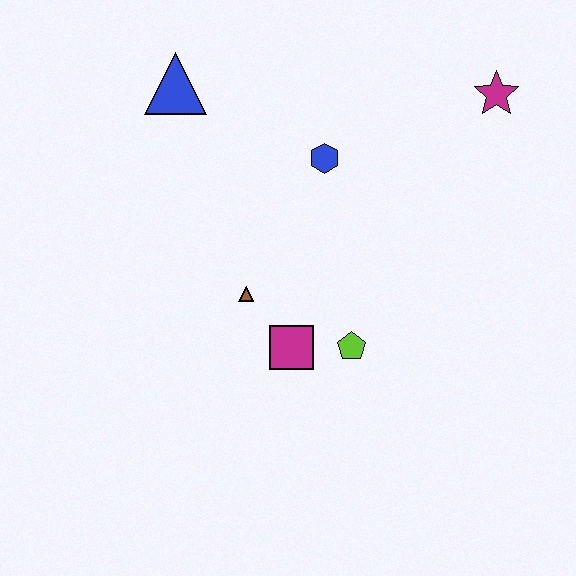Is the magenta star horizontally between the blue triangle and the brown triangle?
No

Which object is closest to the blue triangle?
The blue hexagon is closest to the blue triangle.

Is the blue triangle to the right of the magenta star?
No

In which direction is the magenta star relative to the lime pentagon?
The magenta star is above the lime pentagon.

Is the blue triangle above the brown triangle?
Yes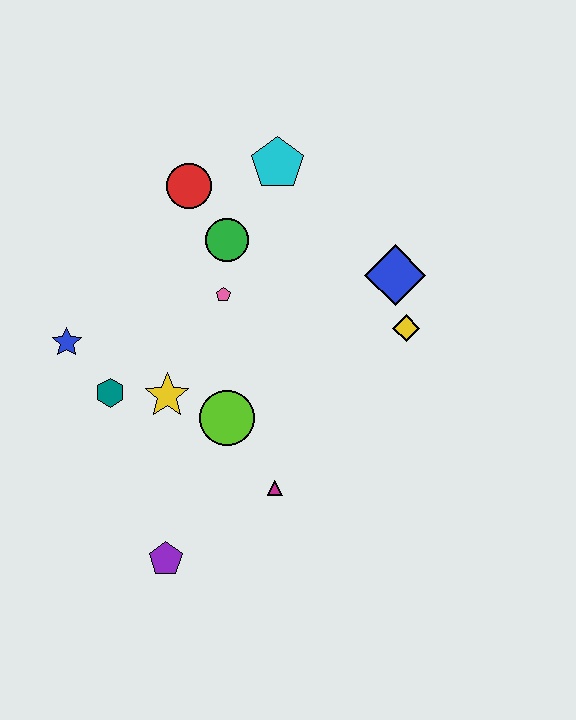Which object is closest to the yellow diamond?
The blue diamond is closest to the yellow diamond.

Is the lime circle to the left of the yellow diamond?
Yes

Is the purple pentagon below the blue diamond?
Yes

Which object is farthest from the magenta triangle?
The cyan pentagon is farthest from the magenta triangle.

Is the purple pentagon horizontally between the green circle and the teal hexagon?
Yes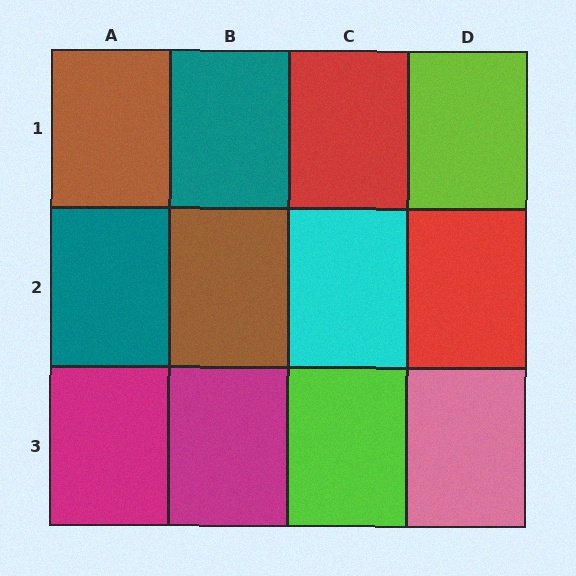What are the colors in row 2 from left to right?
Teal, brown, cyan, red.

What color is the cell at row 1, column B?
Teal.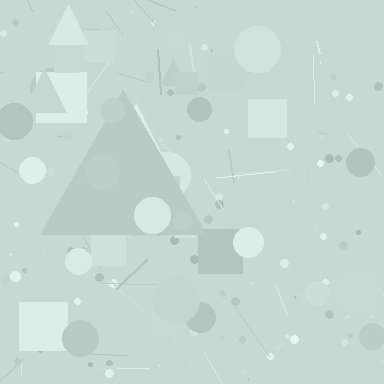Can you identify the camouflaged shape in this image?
The camouflaged shape is a triangle.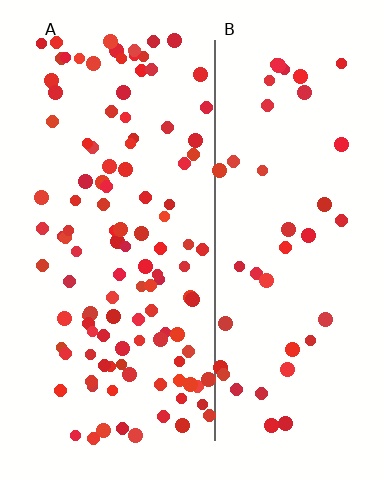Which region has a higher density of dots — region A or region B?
A (the left).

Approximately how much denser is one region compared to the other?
Approximately 2.6× — region A over region B.